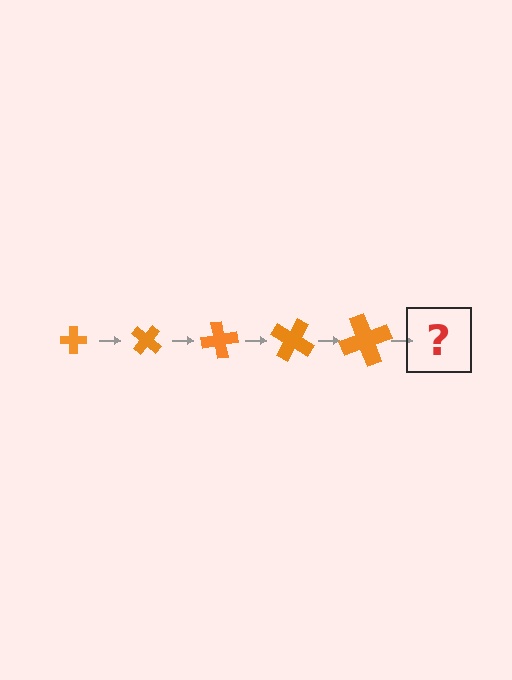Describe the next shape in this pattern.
It should be a cross, larger than the previous one and rotated 200 degrees from the start.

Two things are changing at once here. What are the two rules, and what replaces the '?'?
The two rules are that the cross grows larger each step and it rotates 40 degrees each step. The '?' should be a cross, larger than the previous one and rotated 200 degrees from the start.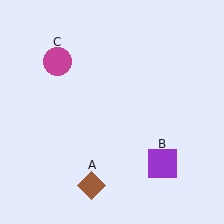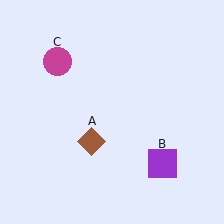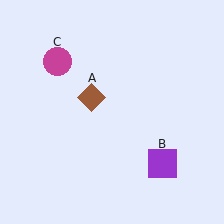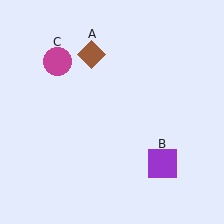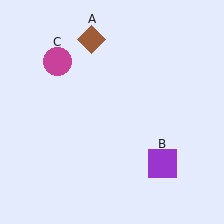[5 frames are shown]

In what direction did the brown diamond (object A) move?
The brown diamond (object A) moved up.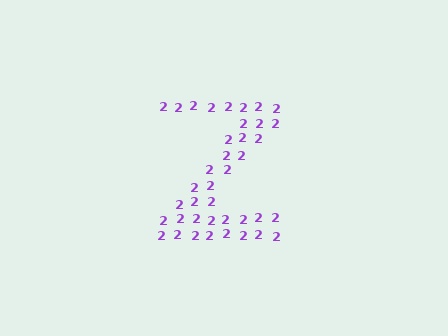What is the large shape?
The large shape is the letter Z.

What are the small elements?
The small elements are digit 2's.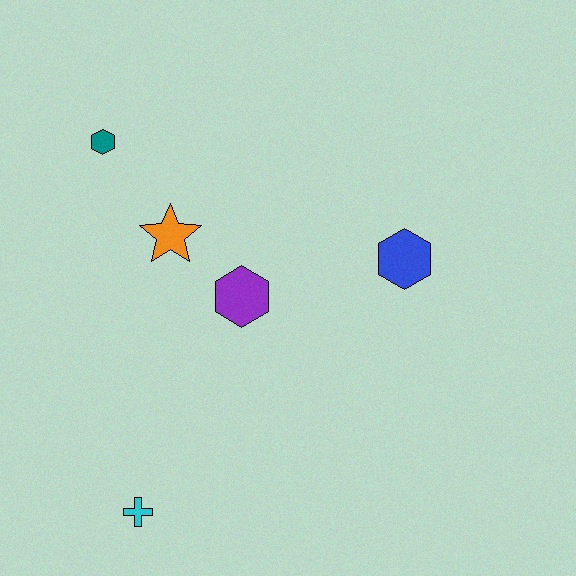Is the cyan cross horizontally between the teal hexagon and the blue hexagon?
Yes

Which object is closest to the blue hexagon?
The purple hexagon is closest to the blue hexagon.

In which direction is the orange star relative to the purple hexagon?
The orange star is to the left of the purple hexagon.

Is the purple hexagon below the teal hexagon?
Yes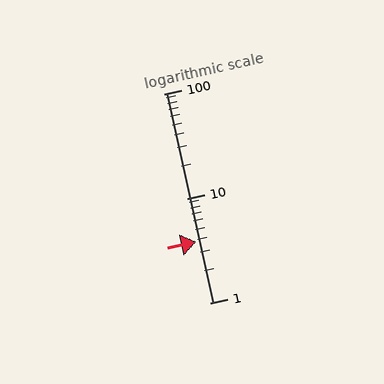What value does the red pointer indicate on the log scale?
The pointer indicates approximately 3.8.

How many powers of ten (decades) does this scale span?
The scale spans 2 decades, from 1 to 100.